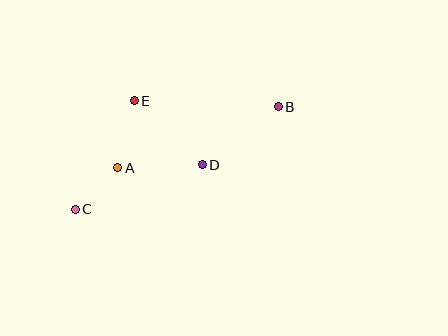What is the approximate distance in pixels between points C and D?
The distance between C and D is approximately 135 pixels.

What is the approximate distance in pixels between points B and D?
The distance between B and D is approximately 96 pixels.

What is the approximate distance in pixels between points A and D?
The distance between A and D is approximately 85 pixels.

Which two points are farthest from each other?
Points B and C are farthest from each other.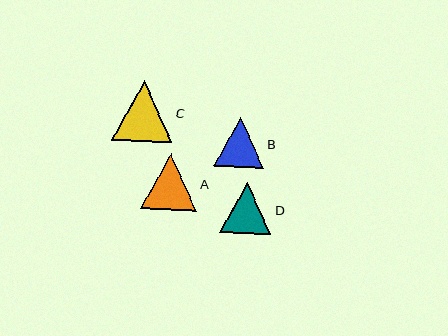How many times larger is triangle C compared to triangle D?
Triangle C is approximately 1.2 times the size of triangle D.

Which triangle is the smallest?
Triangle B is the smallest with a size of approximately 50 pixels.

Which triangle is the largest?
Triangle C is the largest with a size of approximately 60 pixels.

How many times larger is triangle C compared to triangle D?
Triangle C is approximately 1.2 times the size of triangle D.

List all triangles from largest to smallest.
From largest to smallest: C, A, D, B.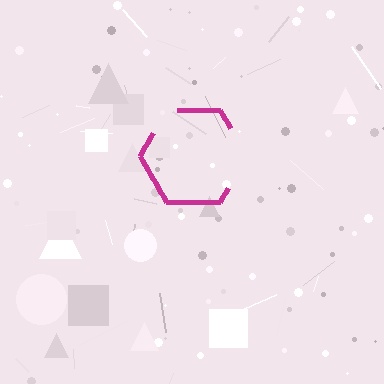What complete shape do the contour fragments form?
The contour fragments form a hexagon.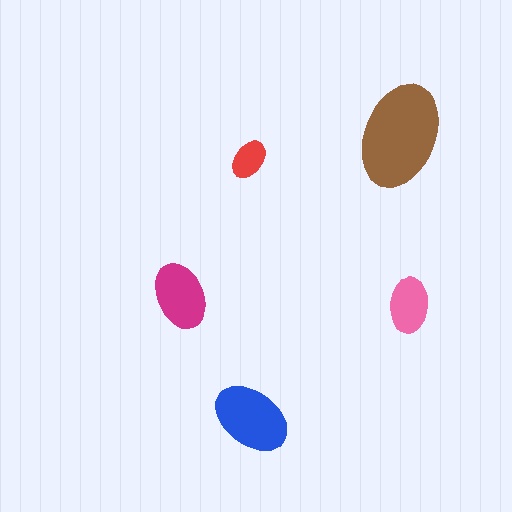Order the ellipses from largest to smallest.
the brown one, the blue one, the magenta one, the pink one, the red one.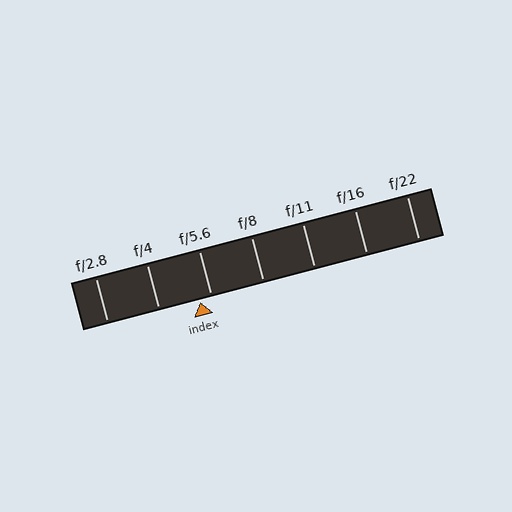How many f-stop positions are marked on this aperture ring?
There are 7 f-stop positions marked.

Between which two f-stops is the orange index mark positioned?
The index mark is between f/4 and f/5.6.